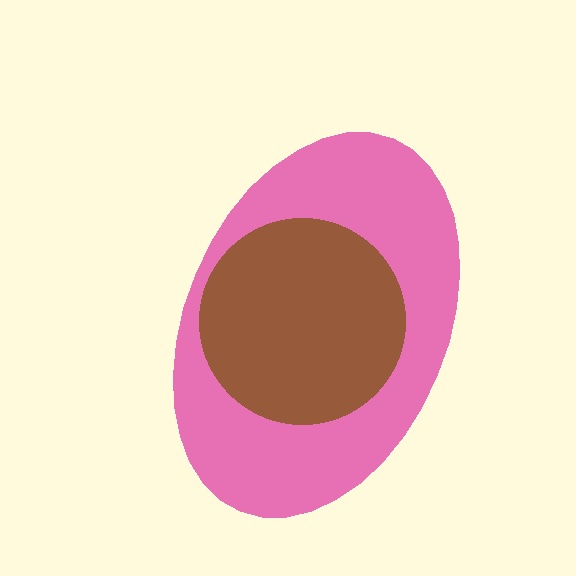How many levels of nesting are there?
2.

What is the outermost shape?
The pink ellipse.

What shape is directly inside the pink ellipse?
The brown circle.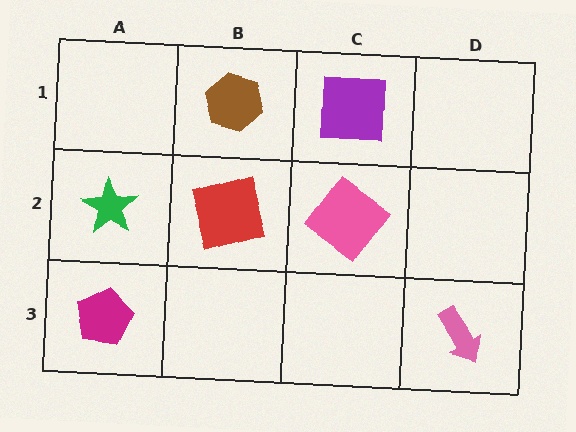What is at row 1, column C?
A purple square.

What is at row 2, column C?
A pink diamond.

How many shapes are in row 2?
3 shapes.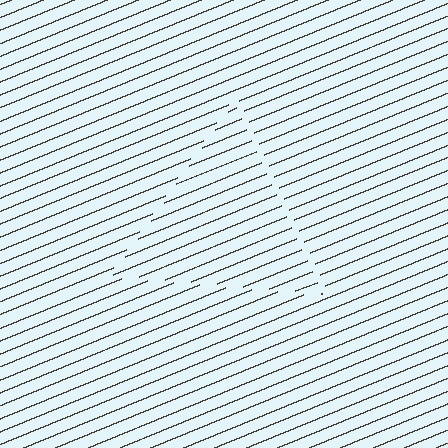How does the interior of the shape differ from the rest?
The interior of the shape contains the same grating, shifted by half a period — the contour is defined by the phase discontinuity where line-ends from the inner and outer gratings abut.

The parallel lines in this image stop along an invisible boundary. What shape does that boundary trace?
An illusory triangle. The interior of the shape contains the same grating, shifted by half a period — the contour is defined by the phase discontinuity where line-ends from the inner and outer gratings abut.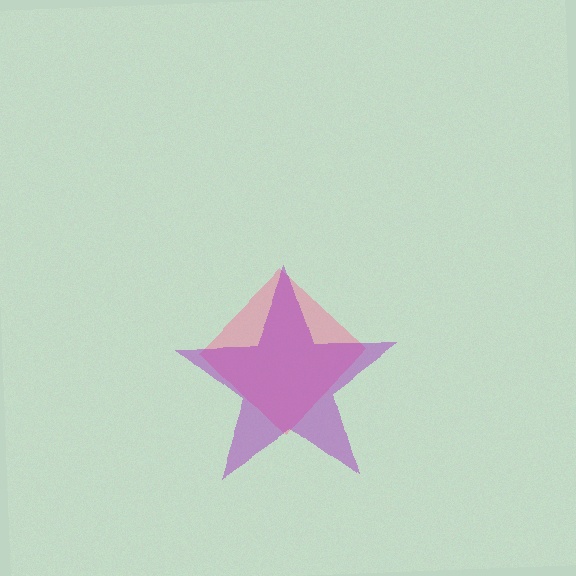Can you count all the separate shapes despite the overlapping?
Yes, there are 2 separate shapes.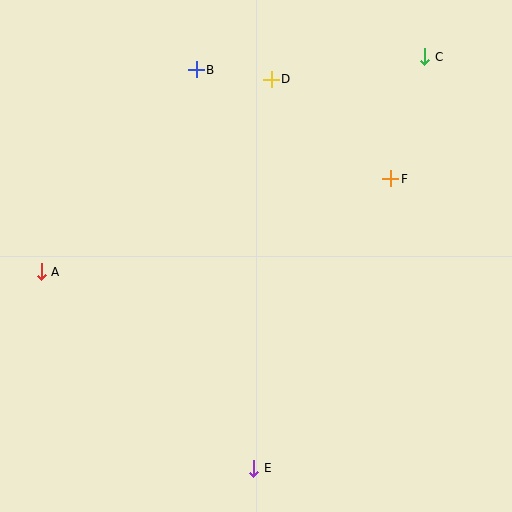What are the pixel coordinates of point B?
Point B is at (196, 70).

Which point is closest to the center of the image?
Point F at (391, 179) is closest to the center.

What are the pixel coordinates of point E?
Point E is at (254, 468).